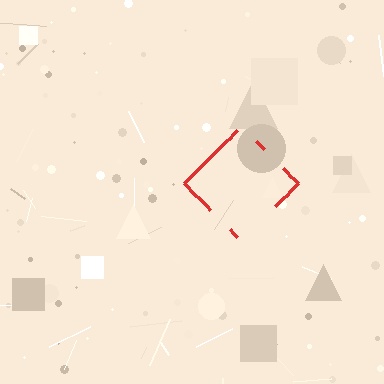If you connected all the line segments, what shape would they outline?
They would outline a diamond.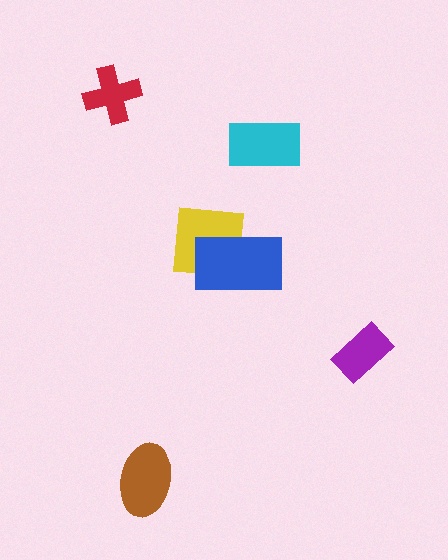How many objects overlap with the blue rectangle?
1 object overlaps with the blue rectangle.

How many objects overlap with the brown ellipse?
0 objects overlap with the brown ellipse.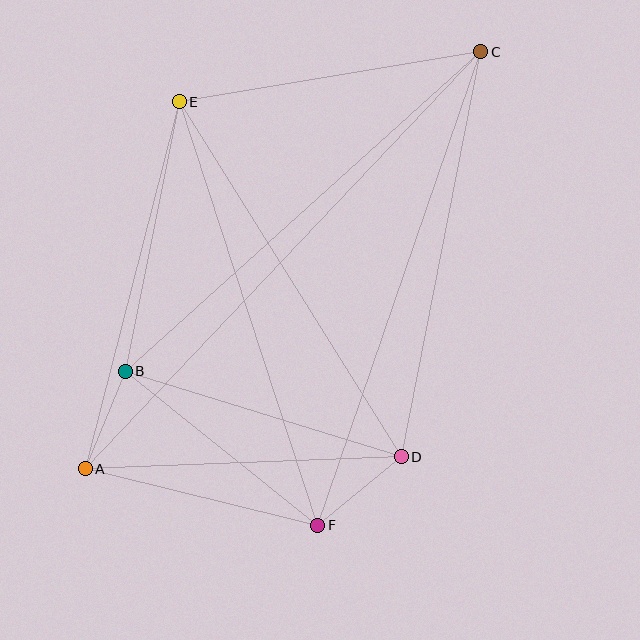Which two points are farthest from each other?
Points A and C are farthest from each other.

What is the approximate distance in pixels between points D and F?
The distance between D and F is approximately 108 pixels.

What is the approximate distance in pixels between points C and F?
The distance between C and F is approximately 500 pixels.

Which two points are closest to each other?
Points A and B are closest to each other.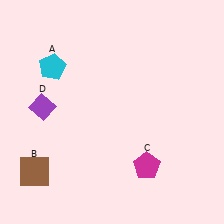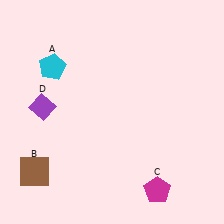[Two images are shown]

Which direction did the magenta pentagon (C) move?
The magenta pentagon (C) moved down.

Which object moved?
The magenta pentagon (C) moved down.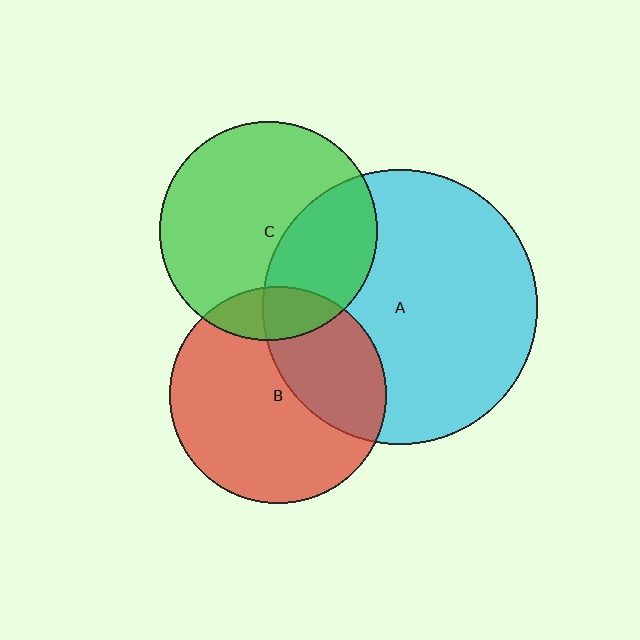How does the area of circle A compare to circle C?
Approximately 1.6 times.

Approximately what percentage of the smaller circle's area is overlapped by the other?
Approximately 35%.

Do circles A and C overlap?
Yes.